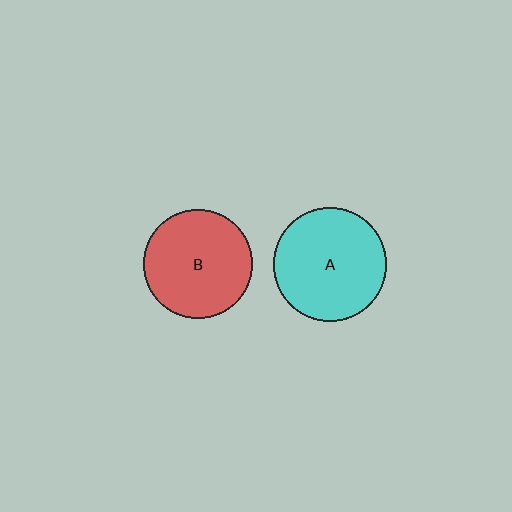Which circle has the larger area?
Circle A (cyan).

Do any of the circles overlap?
No, none of the circles overlap.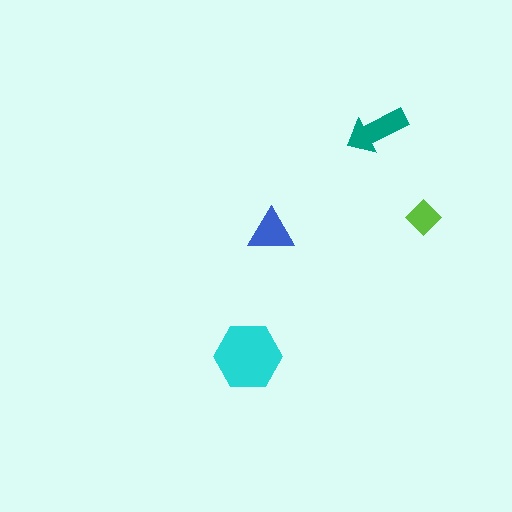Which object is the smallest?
The lime diamond.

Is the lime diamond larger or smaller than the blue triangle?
Smaller.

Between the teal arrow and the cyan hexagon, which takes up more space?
The cyan hexagon.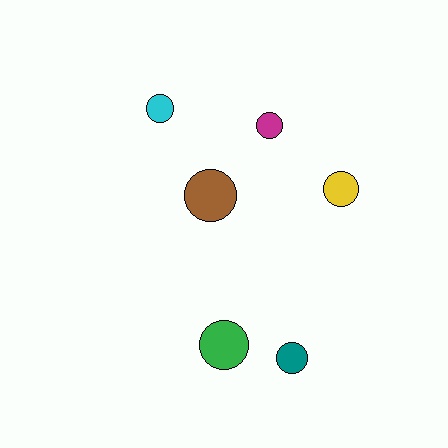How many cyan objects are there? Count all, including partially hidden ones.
There is 1 cyan object.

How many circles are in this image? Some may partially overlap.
There are 6 circles.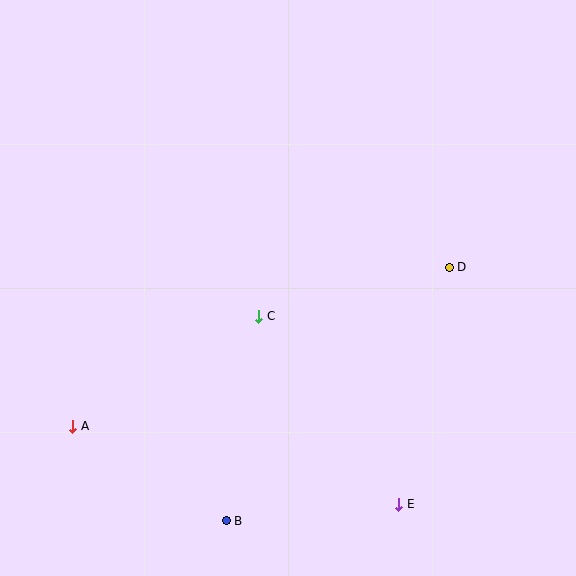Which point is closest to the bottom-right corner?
Point E is closest to the bottom-right corner.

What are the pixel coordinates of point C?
Point C is at (259, 316).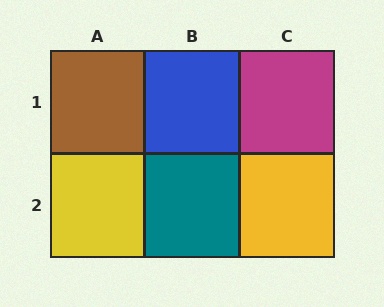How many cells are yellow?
2 cells are yellow.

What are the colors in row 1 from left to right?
Brown, blue, magenta.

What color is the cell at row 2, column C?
Yellow.